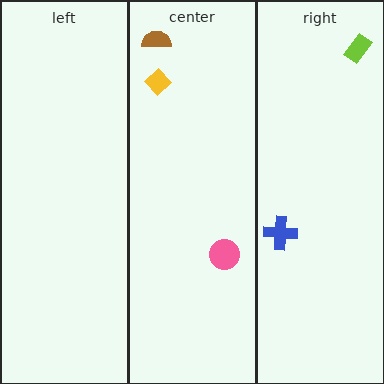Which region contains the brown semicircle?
The center region.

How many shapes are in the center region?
3.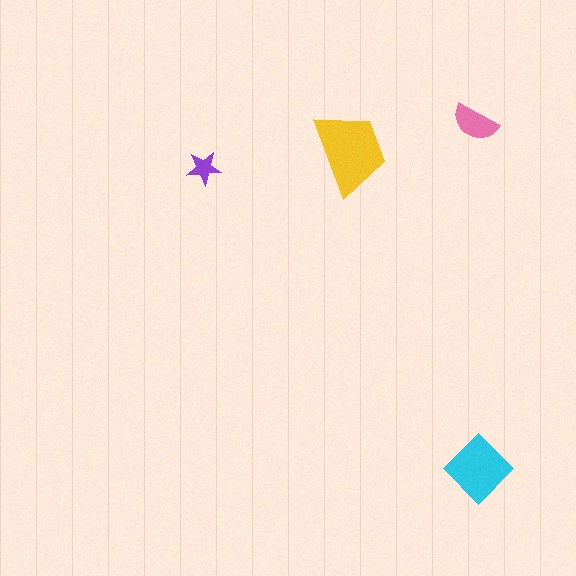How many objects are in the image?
There are 4 objects in the image.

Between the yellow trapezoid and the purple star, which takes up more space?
The yellow trapezoid.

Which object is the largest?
The yellow trapezoid.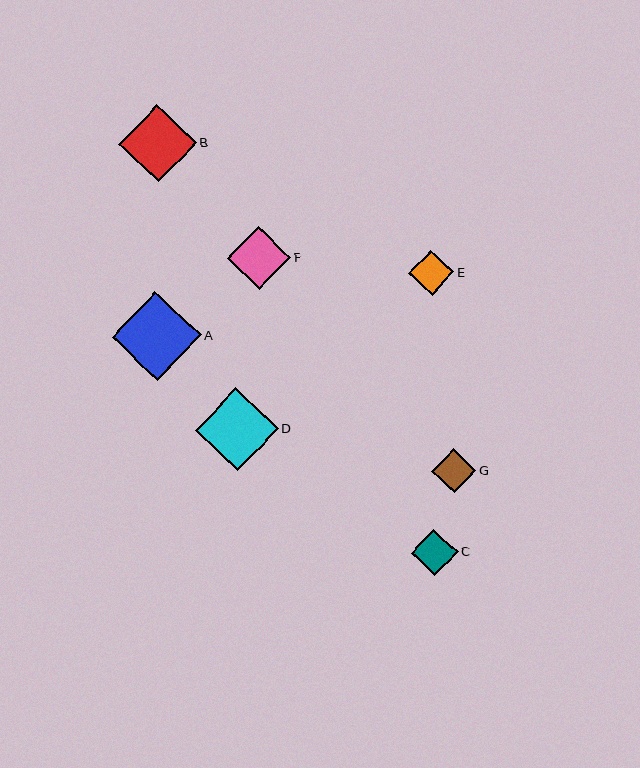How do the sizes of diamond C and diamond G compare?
Diamond C and diamond G are approximately the same size.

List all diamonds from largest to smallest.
From largest to smallest: A, D, B, F, C, E, G.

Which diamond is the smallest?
Diamond G is the smallest with a size of approximately 45 pixels.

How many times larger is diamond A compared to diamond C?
Diamond A is approximately 1.9 times the size of diamond C.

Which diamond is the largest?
Diamond A is the largest with a size of approximately 88 pixels.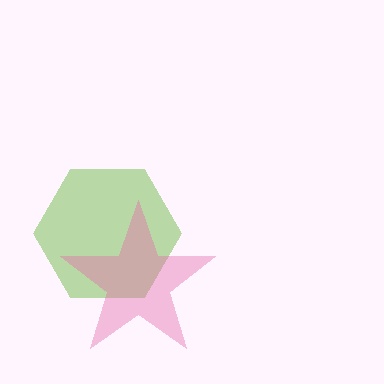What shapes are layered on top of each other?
The layered shapes are: a lime hexagon, a pink star.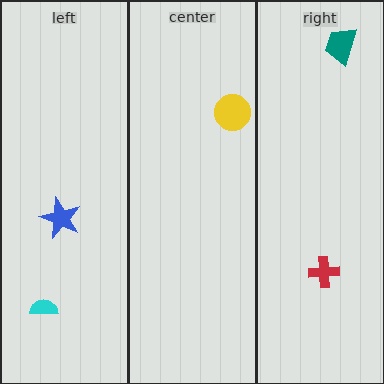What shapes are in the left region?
The cyan semicircle, the blue star.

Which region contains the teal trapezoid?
The right region.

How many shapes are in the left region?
2.